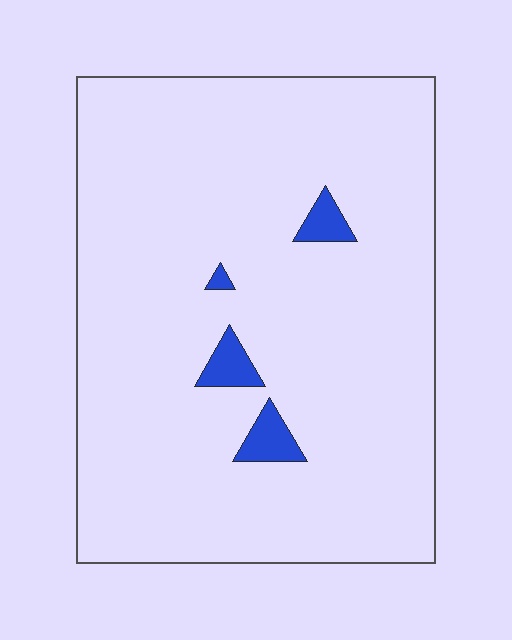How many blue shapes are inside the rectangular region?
4.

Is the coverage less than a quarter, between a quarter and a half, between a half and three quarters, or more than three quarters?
Less than a quarter.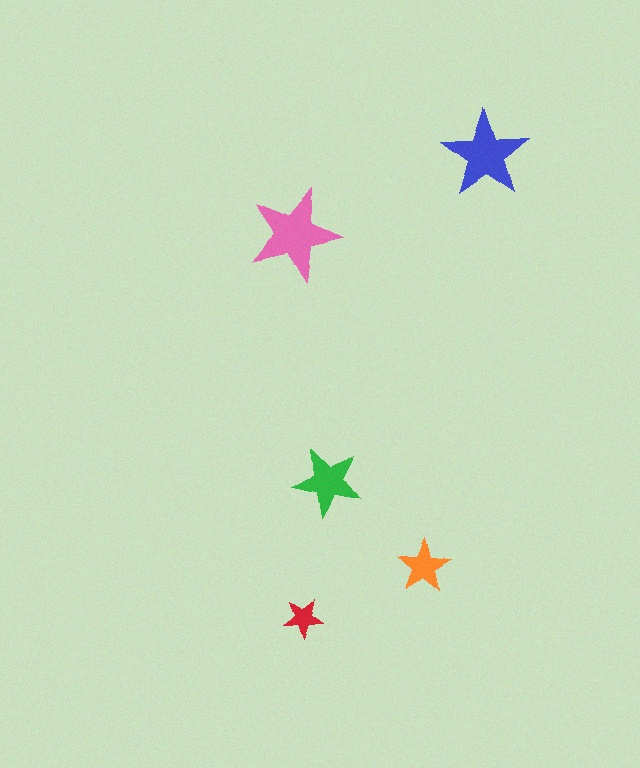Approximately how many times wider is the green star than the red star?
About 2 times wider.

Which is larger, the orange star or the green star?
The green one.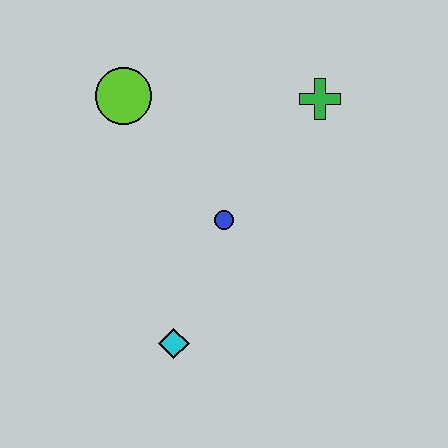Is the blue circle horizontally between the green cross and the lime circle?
Yes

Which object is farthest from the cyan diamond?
The green cross is farthest from the cyan diamond.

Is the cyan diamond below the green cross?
Yes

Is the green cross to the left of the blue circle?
No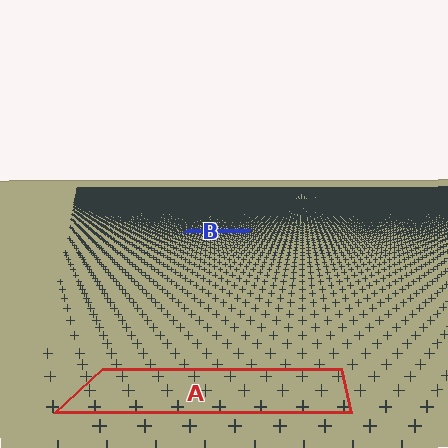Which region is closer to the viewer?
Region A is closer. The texture elements there are larger and more spread out.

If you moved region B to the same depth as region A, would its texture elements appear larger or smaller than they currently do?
They would appear larger. At a closer depth, the same texture elements are projected at a bigger on-screen size.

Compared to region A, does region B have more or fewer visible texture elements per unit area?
Region B has more texture elements per unit area — they are packed more densely because it is farther away.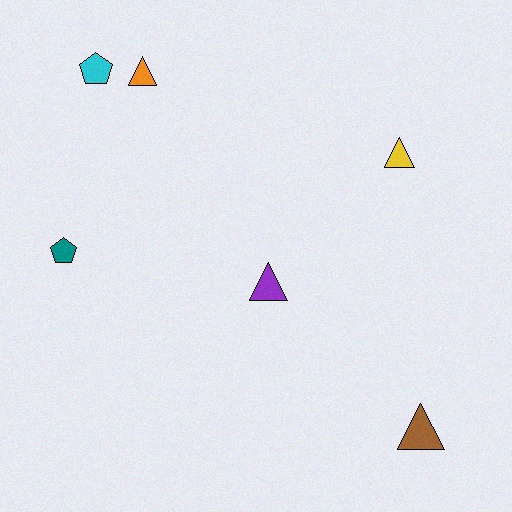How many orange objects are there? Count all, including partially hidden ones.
There is 1 orange object.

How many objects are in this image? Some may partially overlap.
There are 6 objects.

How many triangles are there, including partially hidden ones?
There are 4 triangles.